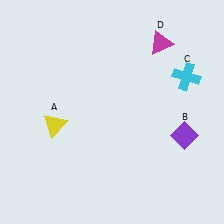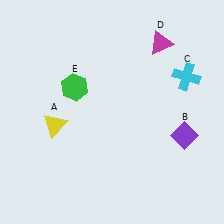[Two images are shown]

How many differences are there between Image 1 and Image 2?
There is 1 difference between the two images.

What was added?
A green hexagon (E) was added in Image 2.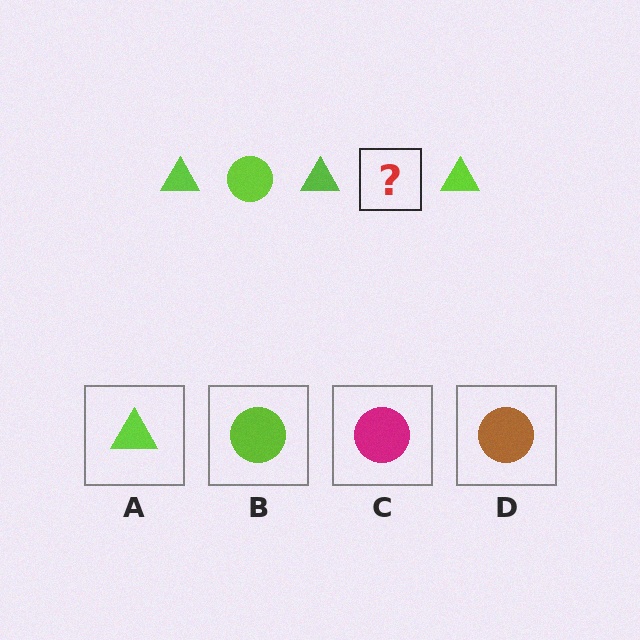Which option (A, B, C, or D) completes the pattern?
B.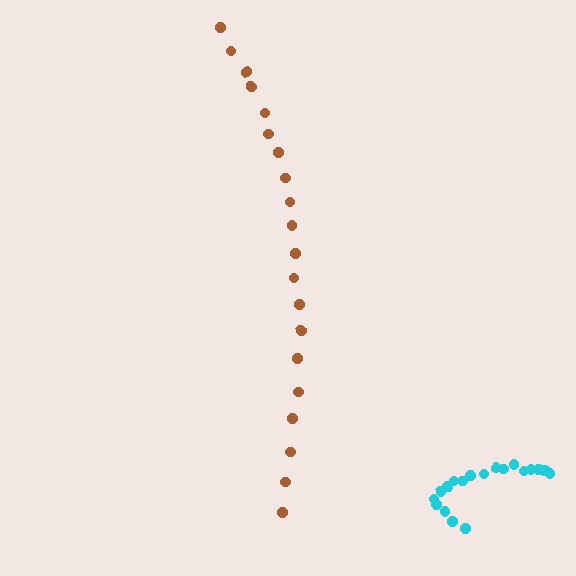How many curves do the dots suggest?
There are 2 distinct paths.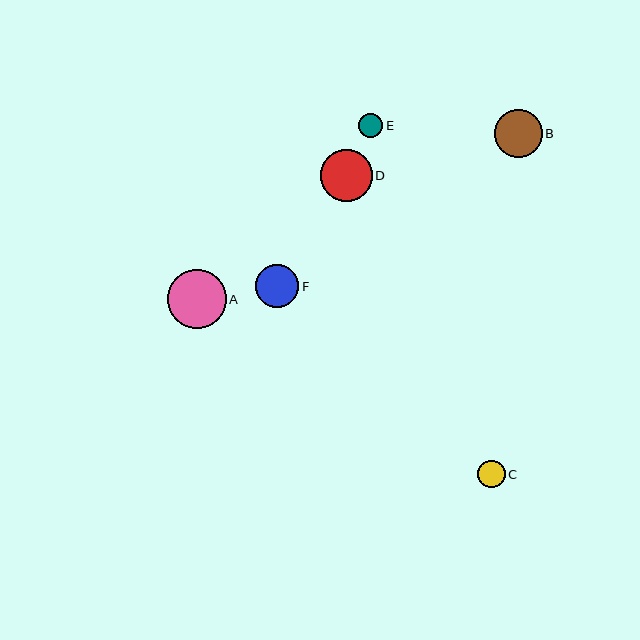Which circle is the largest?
Circle A is the largest with a size of approximately 59 pixels.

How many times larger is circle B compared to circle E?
Circle B is approximately 2.0 times the size of circle E.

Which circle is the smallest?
Circle E is the smallest with a size of approximately 24 pixels.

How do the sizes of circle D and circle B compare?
Circle D and circle B are approximately the same size.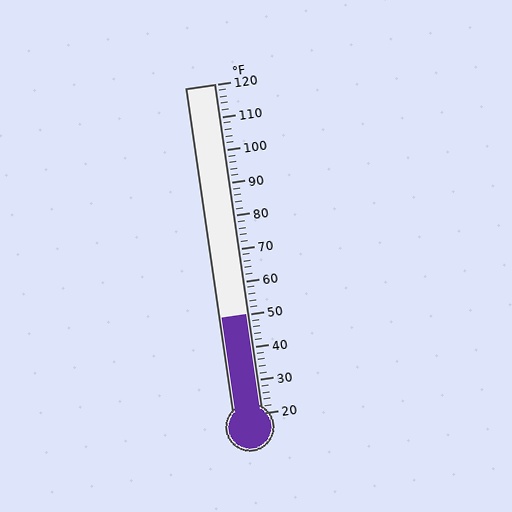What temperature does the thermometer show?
The thermometer shows approximately 50°F.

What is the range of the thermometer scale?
The thermometer scale ranges from 20°F to 120°F.